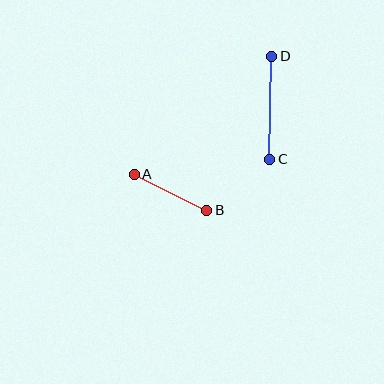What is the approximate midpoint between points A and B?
The midpoint is at approximately (171, 192) pixels.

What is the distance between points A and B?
The distance is approximately 81 pixels.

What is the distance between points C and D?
The distance is approximately 103 pixels.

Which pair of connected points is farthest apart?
Points C and D are farthest apart.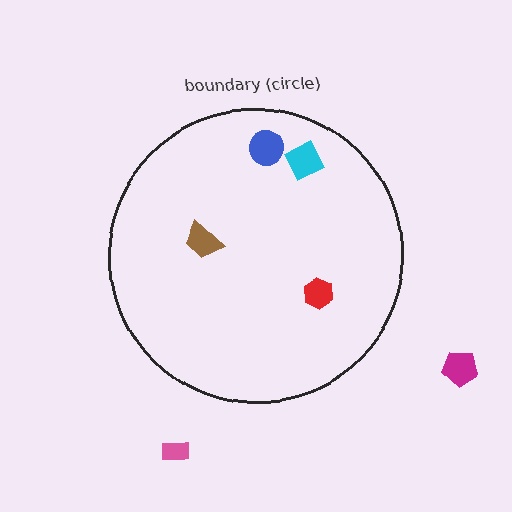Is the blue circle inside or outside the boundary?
Inside.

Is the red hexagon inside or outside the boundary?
Inside.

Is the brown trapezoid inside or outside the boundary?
Inside.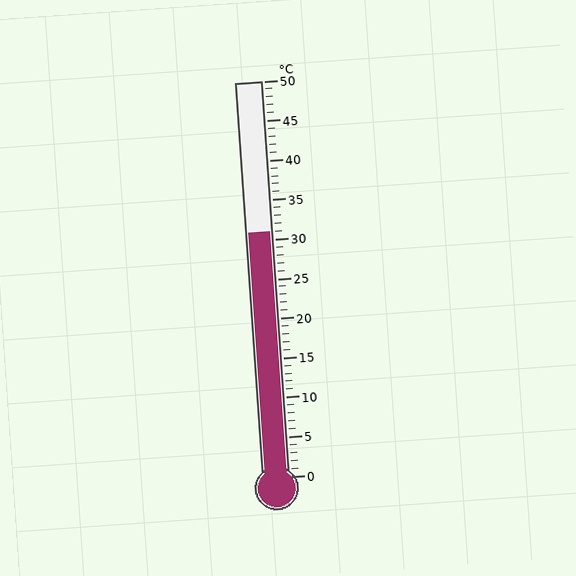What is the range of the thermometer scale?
The thermometer scale ranges from 0°C to 50°C.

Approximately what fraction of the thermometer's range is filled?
The thermometer is filled to approximately 60% of its range.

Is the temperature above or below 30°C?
The temperature is above 30°C.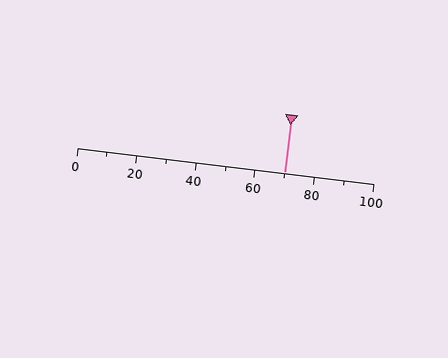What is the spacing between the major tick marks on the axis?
The major ticks are spaced 20 apart.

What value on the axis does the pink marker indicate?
The marker indicates approximately 70.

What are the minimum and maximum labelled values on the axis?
The axis runs from 0 to 100.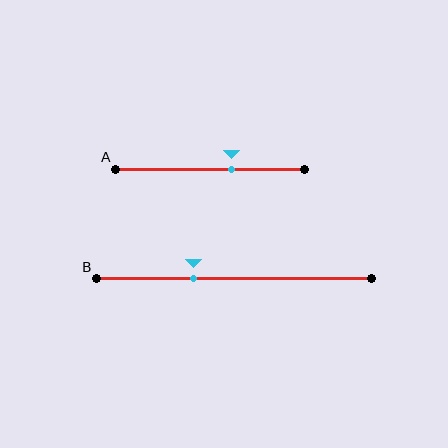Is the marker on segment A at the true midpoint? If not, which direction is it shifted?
No, the marker on segment A is shifted to the right by about 11% of the segment length.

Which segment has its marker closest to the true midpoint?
Segment A has its marker closest to the true midpoint.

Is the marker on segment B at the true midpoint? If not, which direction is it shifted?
No, the marker on segment B is shifted to the left by about 15% of the segment length.